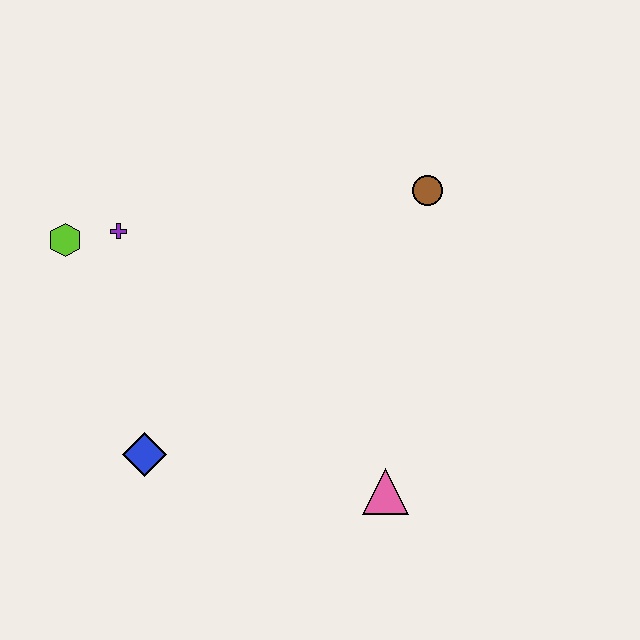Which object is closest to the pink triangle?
The blue diamond is closest to the pink triangle.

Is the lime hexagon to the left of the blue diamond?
Yes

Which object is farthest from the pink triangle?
The lime hexagon is farthest from the pink triangle.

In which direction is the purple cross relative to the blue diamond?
The purple cross is above the blue diamond.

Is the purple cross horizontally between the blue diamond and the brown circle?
No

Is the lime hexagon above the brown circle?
No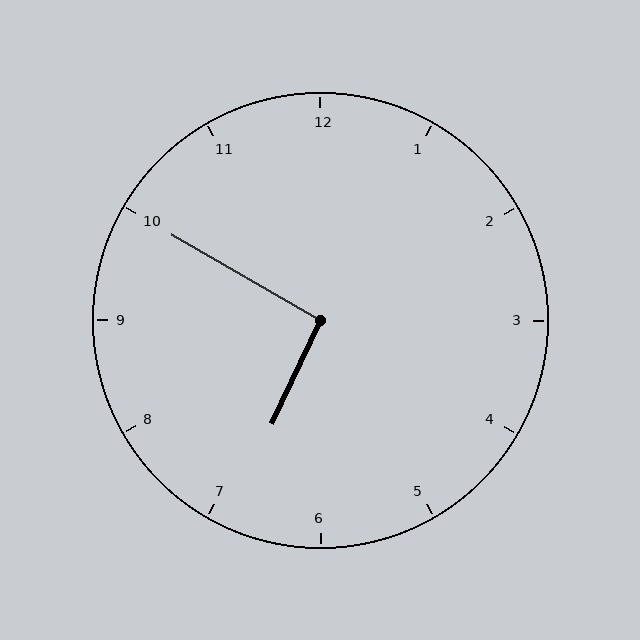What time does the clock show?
6:50.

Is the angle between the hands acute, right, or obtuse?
It is right.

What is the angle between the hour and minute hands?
Approximately 95 degrees.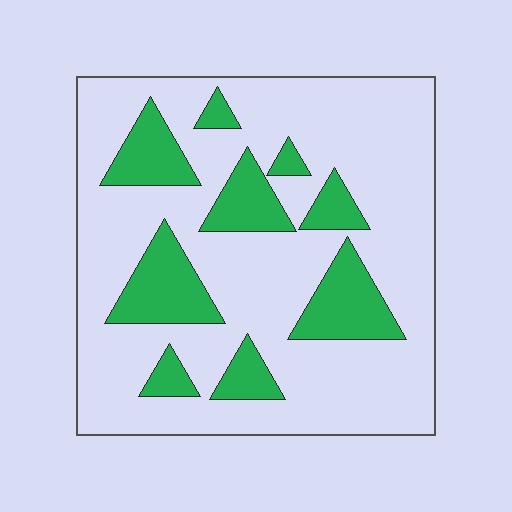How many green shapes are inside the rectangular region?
9.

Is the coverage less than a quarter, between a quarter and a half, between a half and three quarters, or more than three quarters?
Less than a quarter.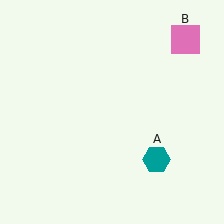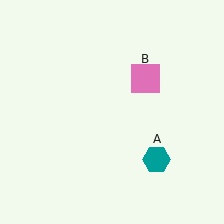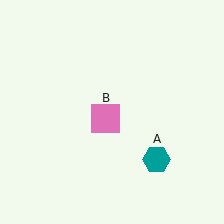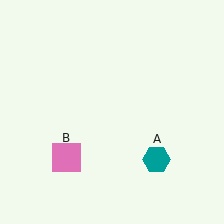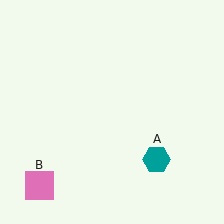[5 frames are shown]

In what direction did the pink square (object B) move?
The pink square (object B) moved down and to the left.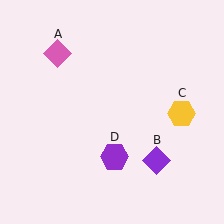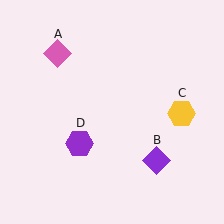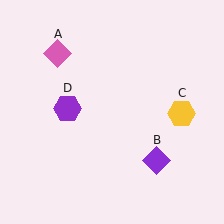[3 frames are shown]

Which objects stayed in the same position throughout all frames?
Pink diamond (object A) and purple diamond (object B) and yellow hexagon (object C) remained stationary.